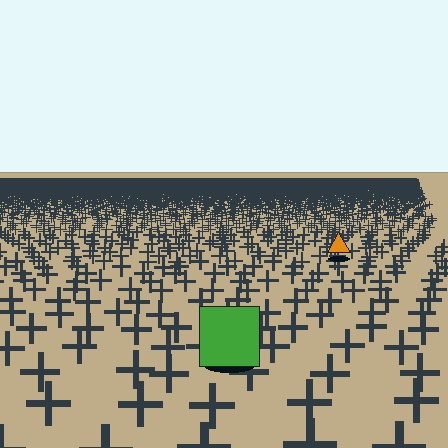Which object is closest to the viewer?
The green square is closest. The texture marks near it are larger and more spread out.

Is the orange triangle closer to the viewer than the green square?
No. The green square is closer — you can tell from the texture gradient: the ground texture is coarser near it.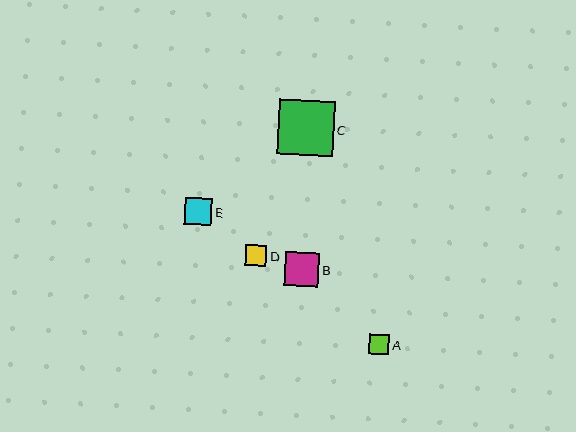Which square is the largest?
Square C is the largest with a size of approximately 55 pixels.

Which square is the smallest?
Square A is the smallest with a size of approximately 21 pixels.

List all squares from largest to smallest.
From largest to smallest: C, B, E, D, A.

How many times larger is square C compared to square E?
Square C is approximately 2.0 times the size of square E.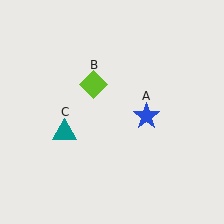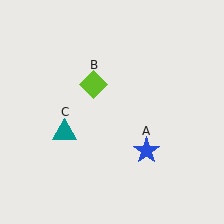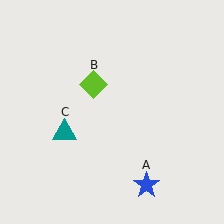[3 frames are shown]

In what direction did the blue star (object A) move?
The blue star (object A) moved down.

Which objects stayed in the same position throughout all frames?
Lime diamond (object B) and teal triangle (object C) remained stationary.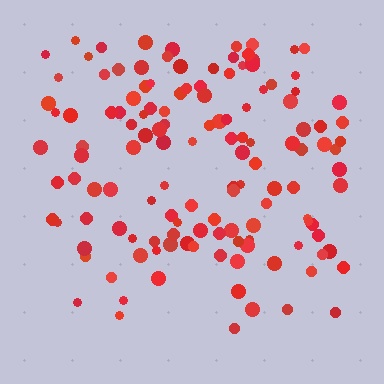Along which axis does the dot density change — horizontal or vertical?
Vertical.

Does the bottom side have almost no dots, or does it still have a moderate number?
Still a moderate number, just noticeably fewer than the top.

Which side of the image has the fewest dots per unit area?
The bottom.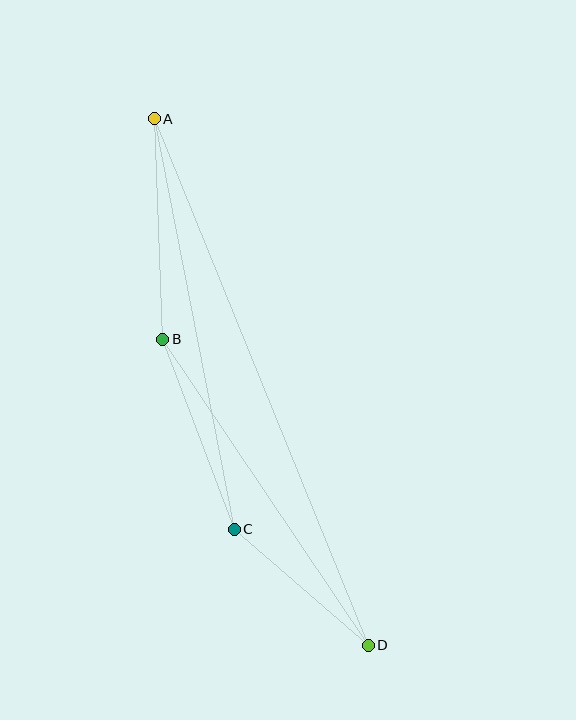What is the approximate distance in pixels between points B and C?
The distance between B and C is approximately 203 pixels.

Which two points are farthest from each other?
Points A and D are farthest from each other.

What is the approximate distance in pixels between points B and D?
The distance between B and D is approximately 369 pixels.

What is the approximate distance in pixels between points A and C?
The distance between A and C is approximately 418 pixels.